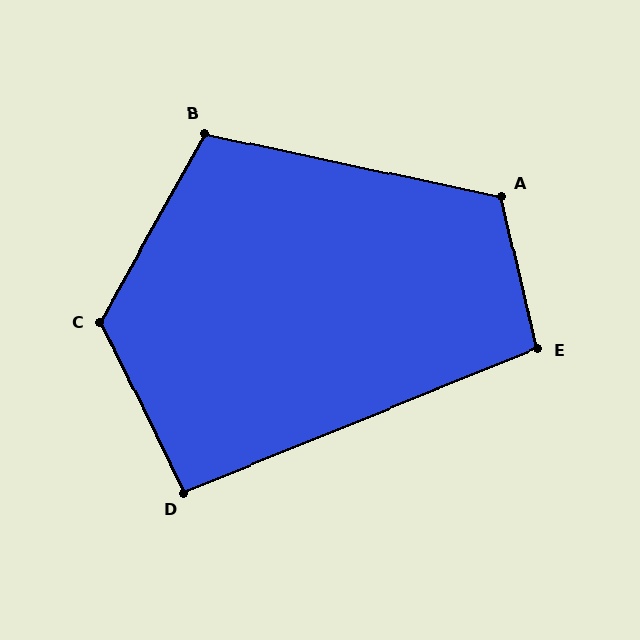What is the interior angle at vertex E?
Approximately 99 degrees (obtuse).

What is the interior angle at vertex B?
Approximately 107 degrees (obtuse).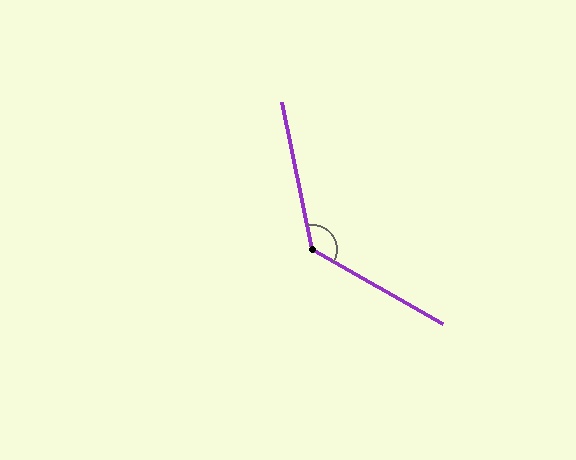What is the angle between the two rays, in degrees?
Approximately 131 degrees.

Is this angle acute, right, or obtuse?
It is obtuse.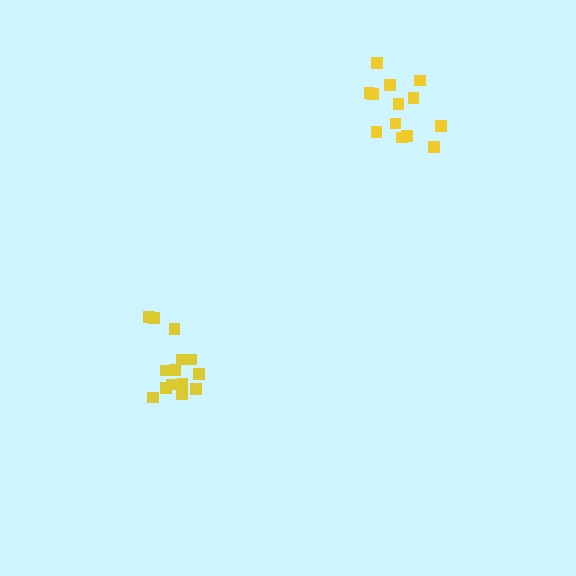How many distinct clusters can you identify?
There are 2 distinct clusters.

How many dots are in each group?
Group 1: 15 dots, Group 2: 13 dots (28 total).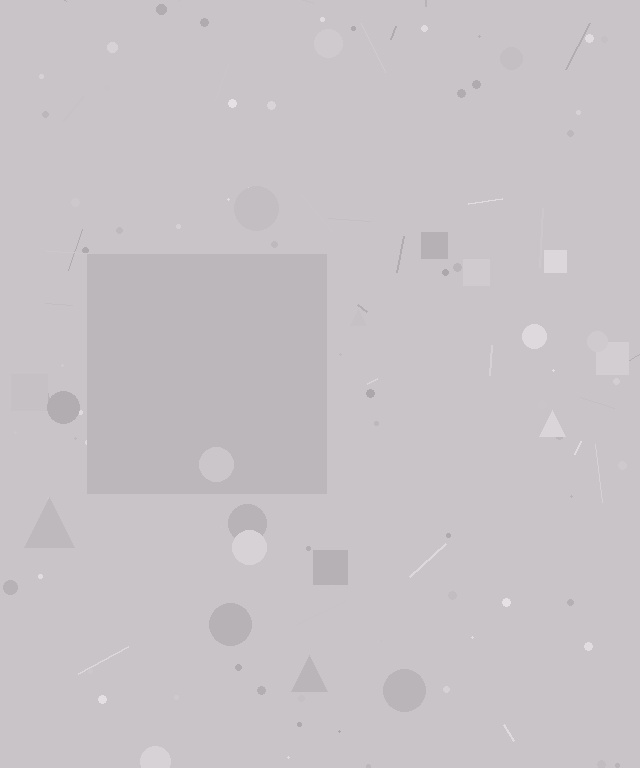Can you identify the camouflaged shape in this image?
The camouflaged shape is a square.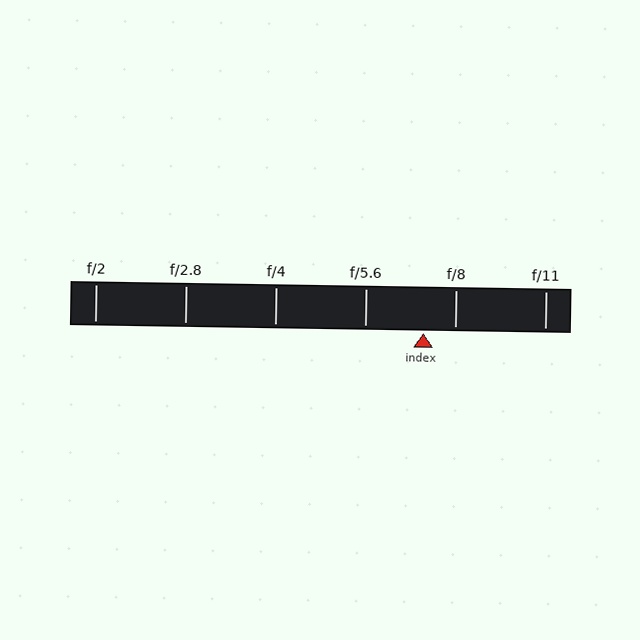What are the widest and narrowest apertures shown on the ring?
The widest aperture shown is f/2 and the narrowest is f/11.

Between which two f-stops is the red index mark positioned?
The index mark is between f/5.6 and f/8.